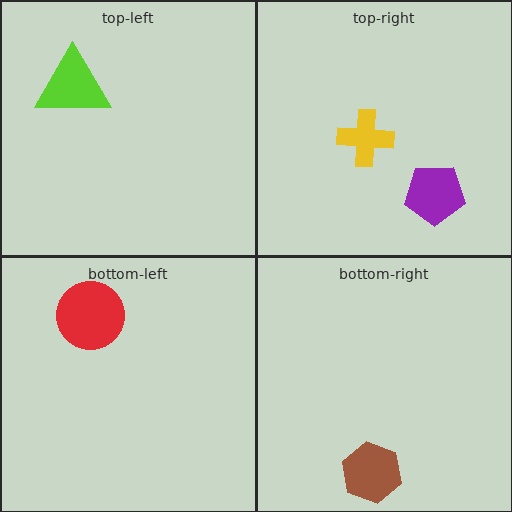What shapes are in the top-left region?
The lime triangle.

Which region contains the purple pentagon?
The top-right region.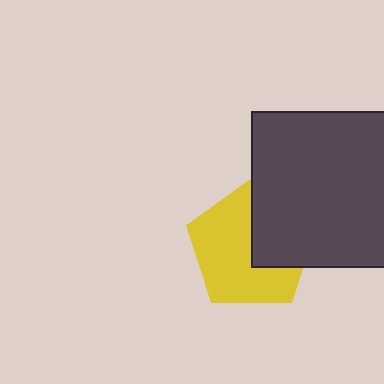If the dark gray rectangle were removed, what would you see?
You would see the complete yellow pentagon.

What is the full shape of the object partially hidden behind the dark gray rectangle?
The partially hidden object is a yellow pentagon.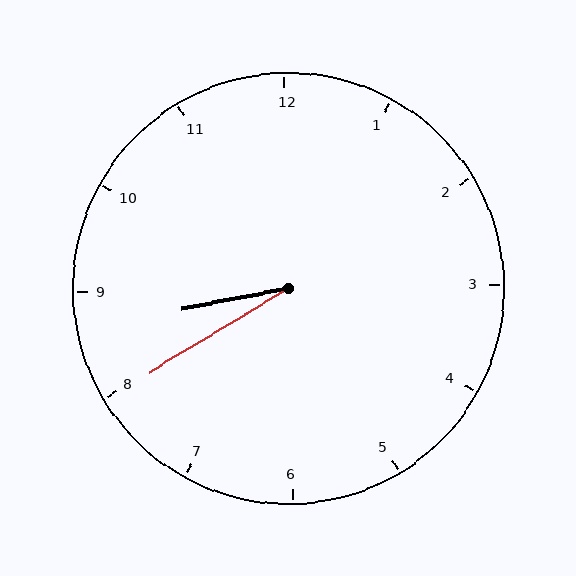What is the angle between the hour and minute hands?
Approximately 20 degrees.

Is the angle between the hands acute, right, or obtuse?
It is acute.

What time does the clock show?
8:40.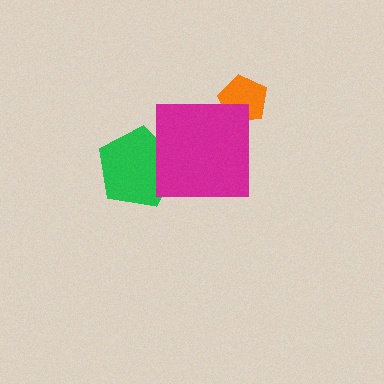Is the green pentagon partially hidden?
Yes, it is partially covered by another shape.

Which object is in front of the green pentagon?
The magenta square is in front of the green pentagon.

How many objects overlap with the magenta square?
1 object overlaps with the magenta square.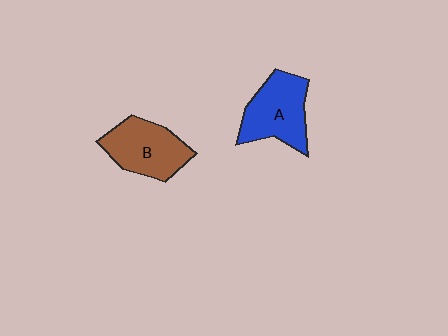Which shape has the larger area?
Shape A (blue).